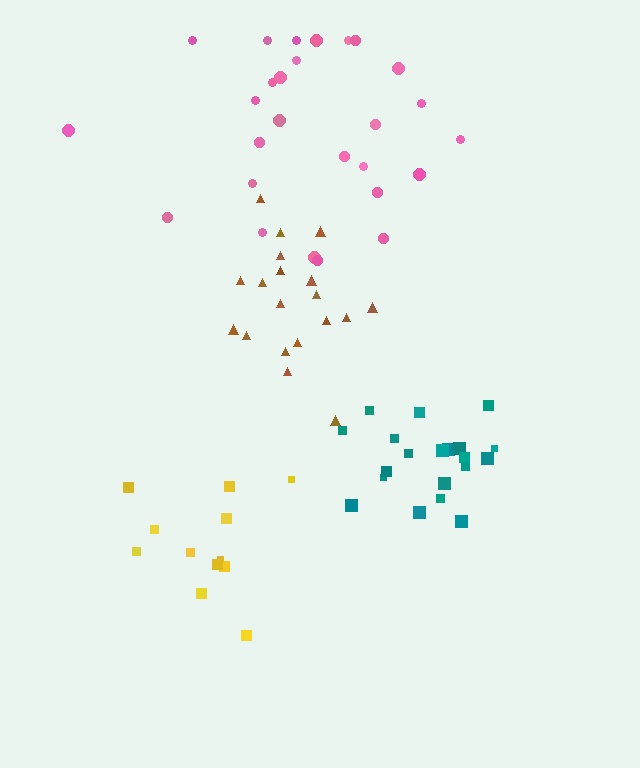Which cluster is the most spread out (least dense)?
Yellow.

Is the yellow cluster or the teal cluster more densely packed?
Teal.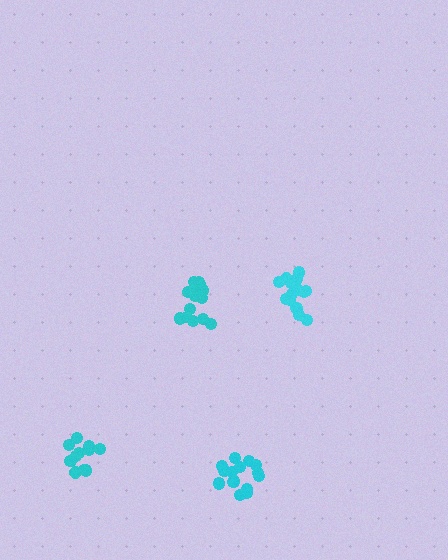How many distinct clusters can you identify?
There are 4 distinct clusters.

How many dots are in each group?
Group 1: 15 dots, Group 2: 14 dots, Group 3: 11 dots, Group 4: 15 dots (55 total).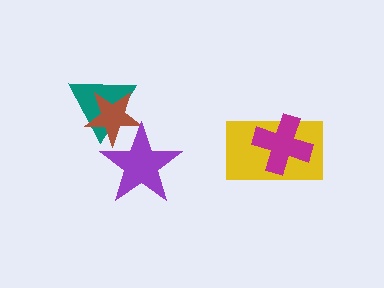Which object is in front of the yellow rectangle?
The magenta cross is in front of the yellow rectangle.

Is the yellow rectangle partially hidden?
Yes, it is partially covered by another shape.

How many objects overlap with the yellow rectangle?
1 object overlaps with the yellow rectangle.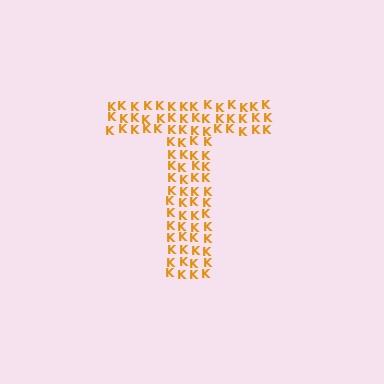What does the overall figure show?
The overall figure shows the letter T.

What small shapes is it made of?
It is made of small letter K's.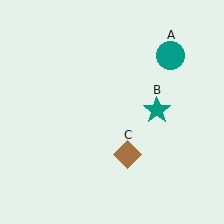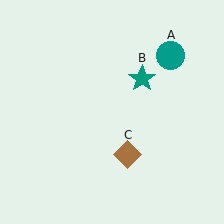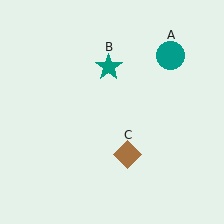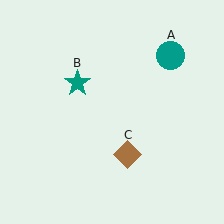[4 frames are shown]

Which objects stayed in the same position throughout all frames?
Teal circle (object A) and brown diamond (object C) remained stationary.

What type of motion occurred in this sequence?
The teal star (object B) rotated counterclockwise around the center of the scene.